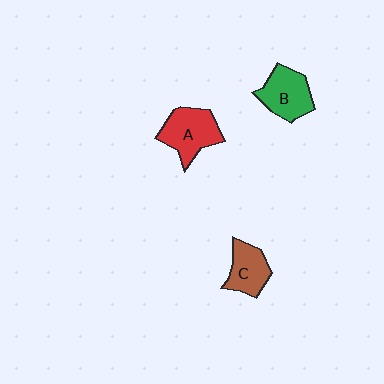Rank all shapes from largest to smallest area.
From largest to smallest: A (red), B (green), C (brown).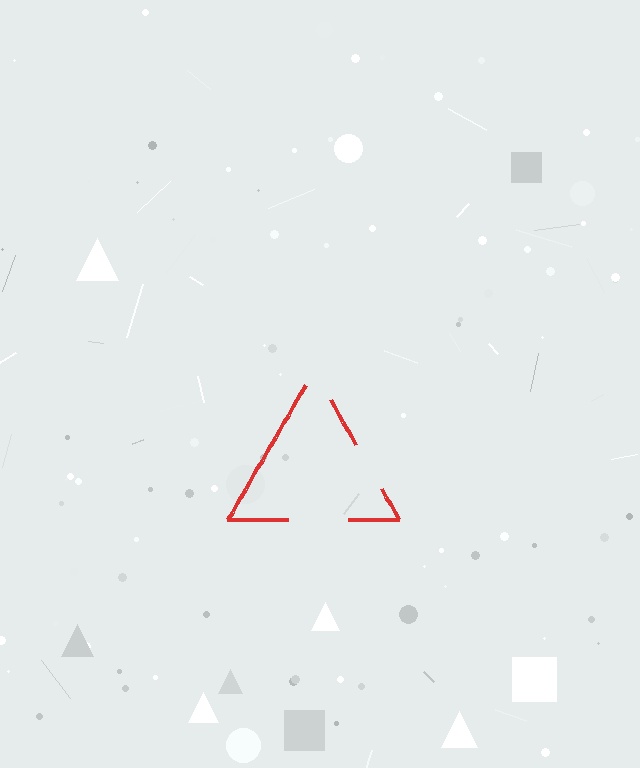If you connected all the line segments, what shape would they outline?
They would outline a triangle.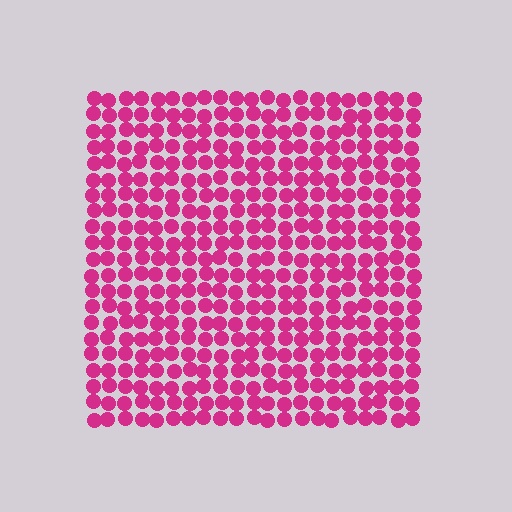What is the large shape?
The large shape is a square.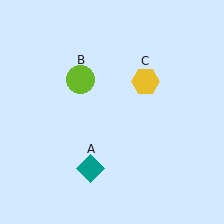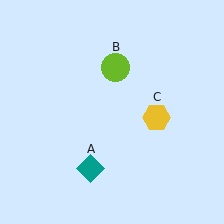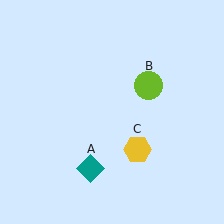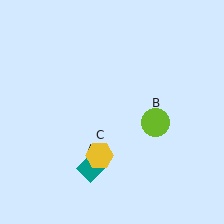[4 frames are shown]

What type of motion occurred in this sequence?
The lime circle (object B), yellow hexagon (object C) rotated clockwise around the center of the scene.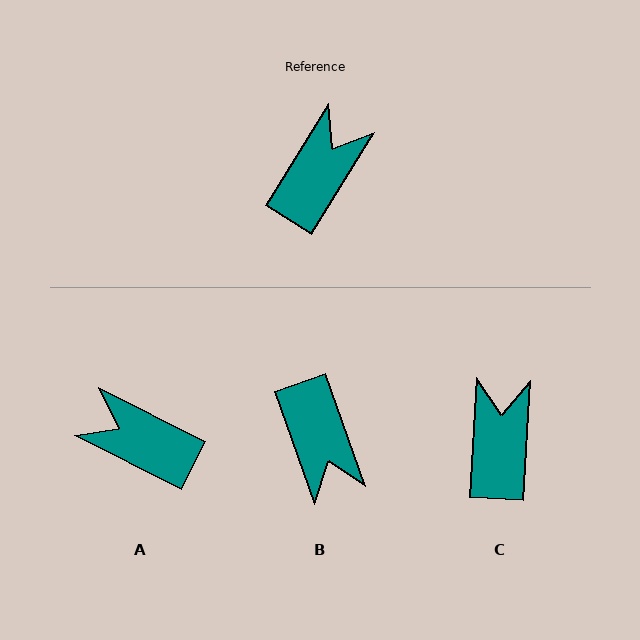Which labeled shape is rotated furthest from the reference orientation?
B, about 128 degrees away.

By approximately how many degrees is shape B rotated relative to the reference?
Approximately 128 degrees clockwise.